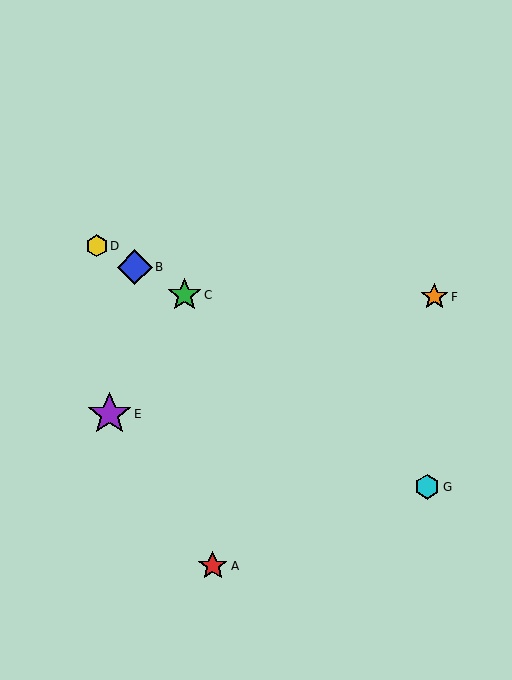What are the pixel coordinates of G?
Object G is at (427, 487).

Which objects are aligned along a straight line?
Objects B, C, D are aligned along a straight line.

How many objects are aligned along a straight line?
3 objects (B, C, D) are aligned along a straight line.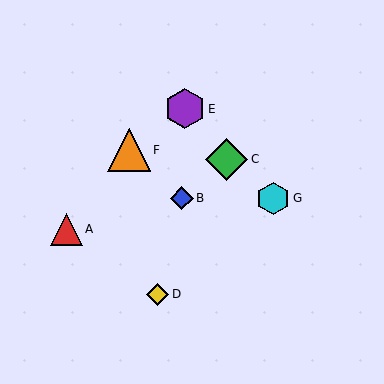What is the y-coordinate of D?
Object D is at y≈294.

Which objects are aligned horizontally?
Objects B, G are aligned horizontally.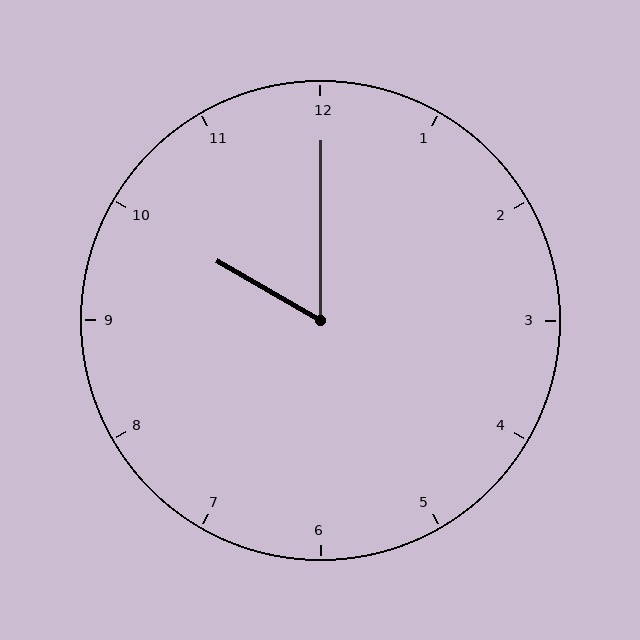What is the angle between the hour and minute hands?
Approximately 60 degrees.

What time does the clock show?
10:00.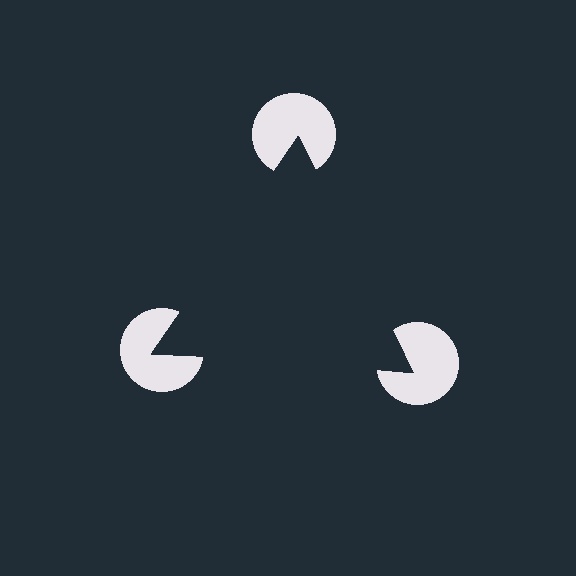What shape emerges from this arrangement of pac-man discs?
An illusory triangle — its edges are inferred from the aligned wedge cuts in the pac-man discs, not physically drawn.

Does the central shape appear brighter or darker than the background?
It typically appears slightly darker than the background, even though no actual brightness change is drawn.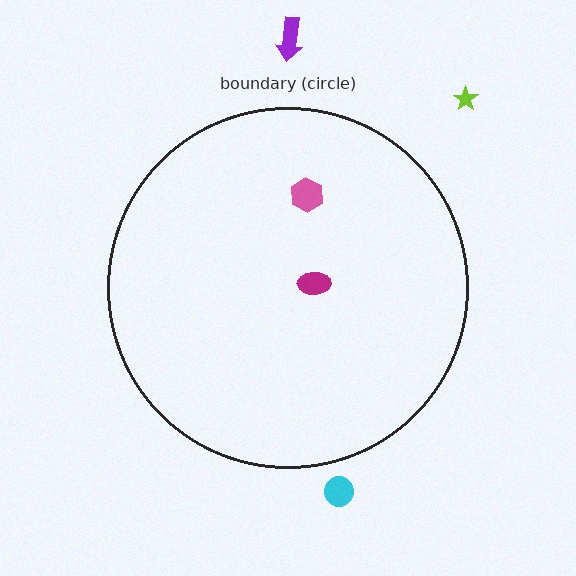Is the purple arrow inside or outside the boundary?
Outside.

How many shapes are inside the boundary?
2 inside, 3 outside.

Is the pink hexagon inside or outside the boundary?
Inside.